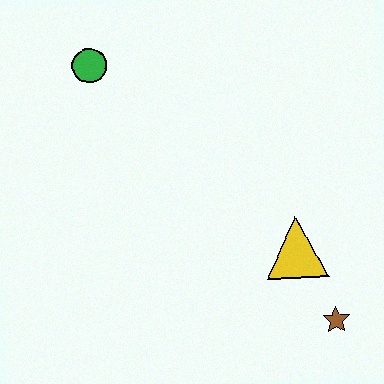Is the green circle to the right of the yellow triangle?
No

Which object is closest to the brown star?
The yellow triangle is closest to the brown star.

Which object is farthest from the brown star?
The green circle is farthest from the brown star.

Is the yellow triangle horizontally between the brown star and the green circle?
Yes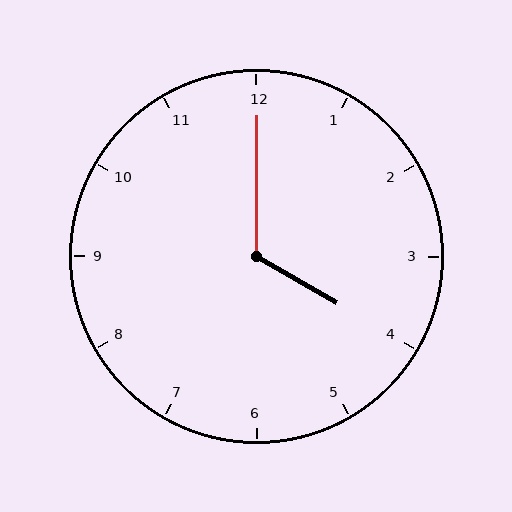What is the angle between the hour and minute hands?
Approximately 120 degrees.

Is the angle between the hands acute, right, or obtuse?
It is obtuse.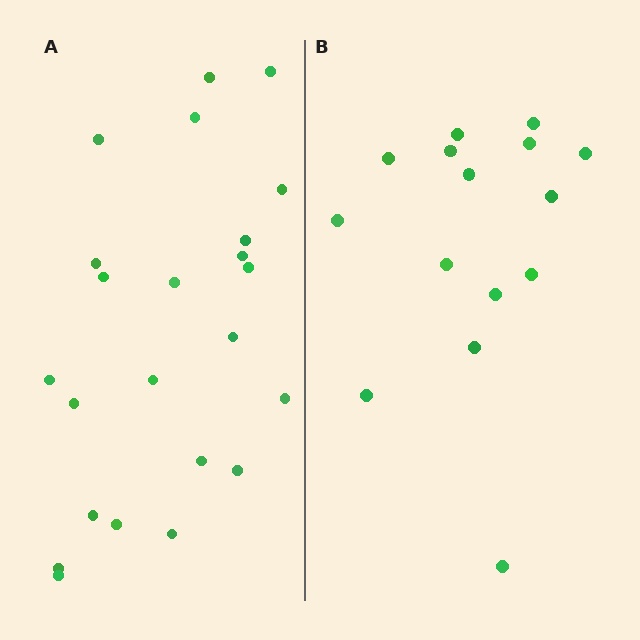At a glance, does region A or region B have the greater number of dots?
Region A (the left region) has more dots.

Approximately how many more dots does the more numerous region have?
Region A has roughly 8 or so more dots than region B.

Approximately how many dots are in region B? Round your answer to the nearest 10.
About 20 dots. (The exact count is 15, which rounds to 20.)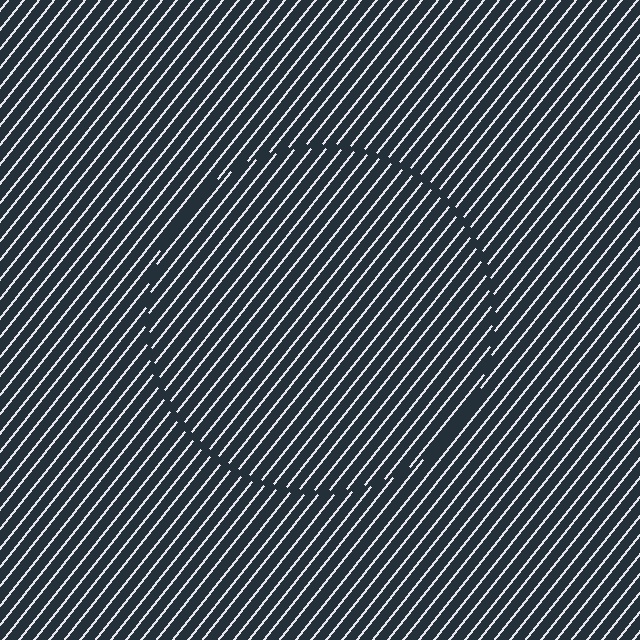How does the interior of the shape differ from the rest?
The interior of the shape contains the same grating, shifted by half a period — the contour is defined by the phase discontinuity where line-ends from the inner and outer gratings abut.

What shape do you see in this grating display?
An illusory circle. The interior of the shape contains the same grating, shifted by half a period — the contour is defined by the phase discontinuity where line-ends from the inner and outer gratings abut.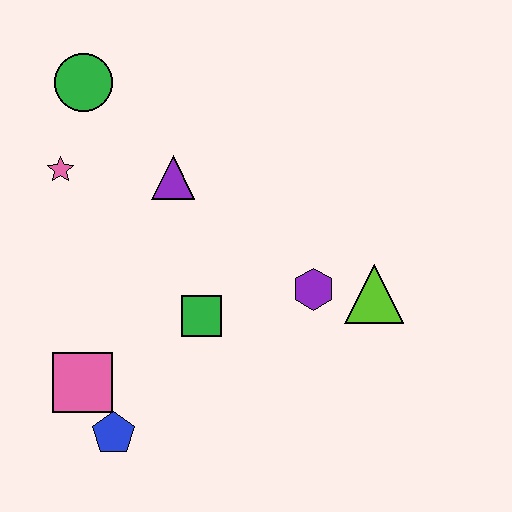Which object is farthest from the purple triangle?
The blue pentagon is farthest from the purple triangle.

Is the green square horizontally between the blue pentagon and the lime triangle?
Yes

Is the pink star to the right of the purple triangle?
No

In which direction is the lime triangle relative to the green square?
The lime triangle is to the right of the green square.